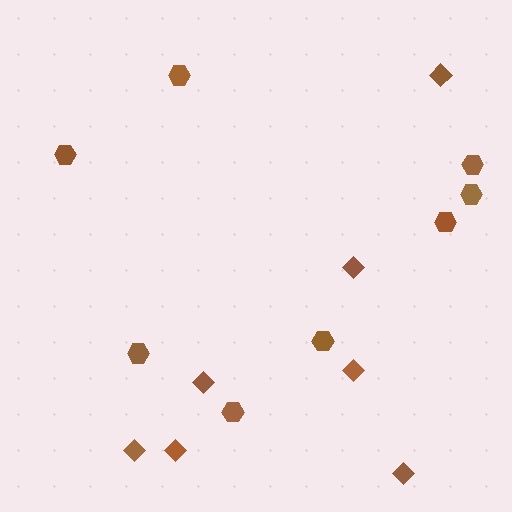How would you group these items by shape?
There are 2 groups: one group of diamonds (7) and one group of hexagons (8).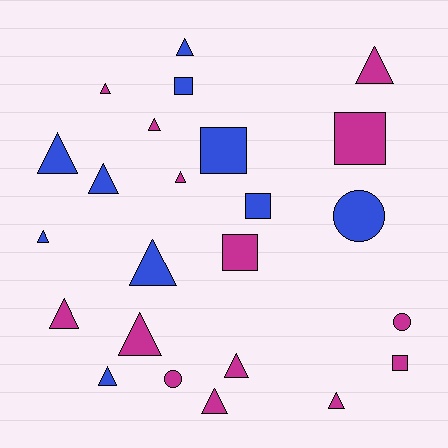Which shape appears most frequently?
Triangle, with 15 objects.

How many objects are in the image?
There are 24 objects.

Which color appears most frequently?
Magenta, with 14 objects.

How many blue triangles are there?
There are 6 blue triangles.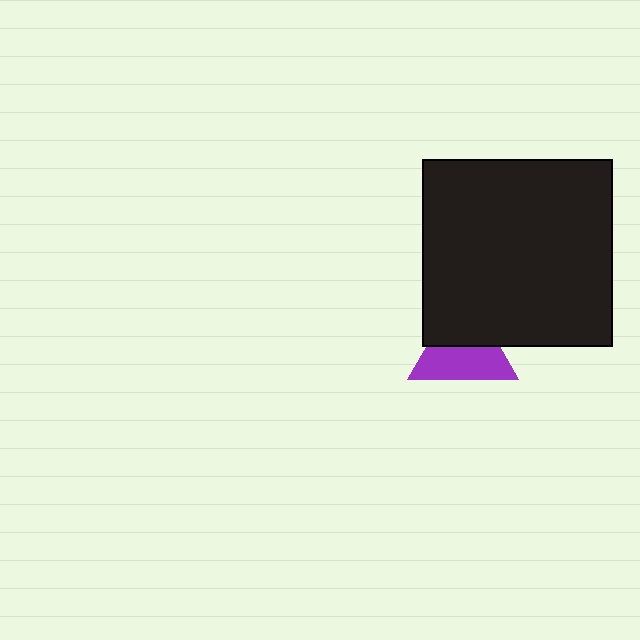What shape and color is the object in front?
The object in front is a black rectangle.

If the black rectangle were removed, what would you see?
You would see the complete purple triangle.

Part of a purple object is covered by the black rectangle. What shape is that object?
It is a triangle.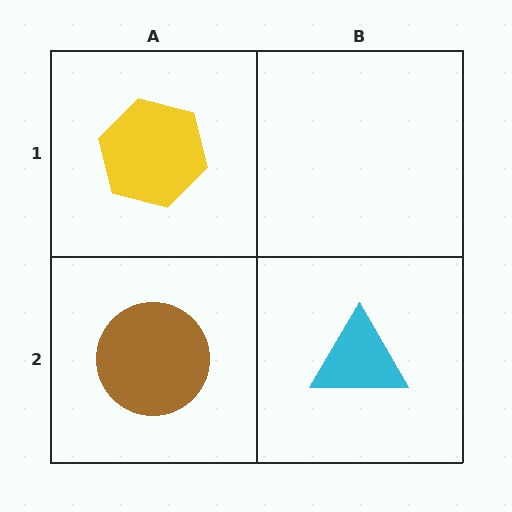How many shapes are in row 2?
2 shapes.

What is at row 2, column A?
A brown circle.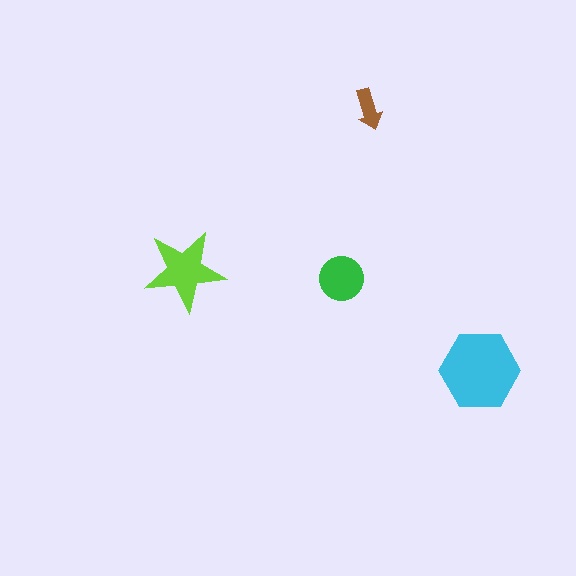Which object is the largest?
The cyan hexagon.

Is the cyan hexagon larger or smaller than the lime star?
Larger.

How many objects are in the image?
There are 4 objects in the image.